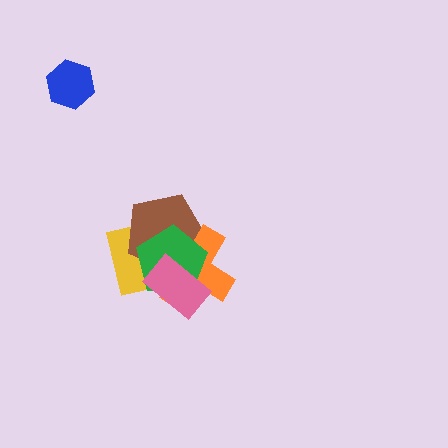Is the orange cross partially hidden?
Yes, it is partially covered by another shape.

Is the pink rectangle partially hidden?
No, no other shape covers it.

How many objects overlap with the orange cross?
4 objects overlap with the orange cross.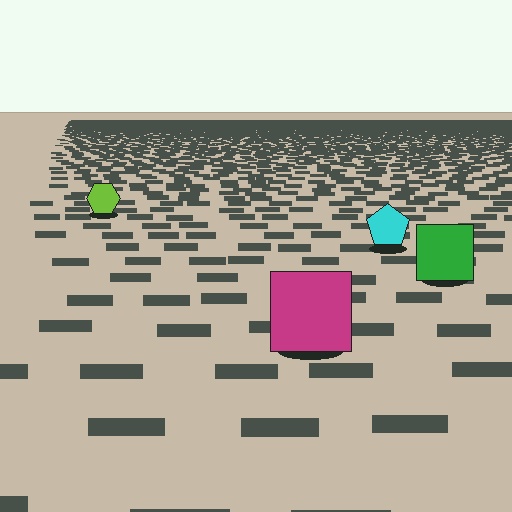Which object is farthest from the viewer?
The lime hexagon is farthest from the viewer. It appears smaller and the ground texture around it is denser.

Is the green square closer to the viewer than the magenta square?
No. The magenta square is closer — you can tell from the texture gradient: the ground texture is coarser near it.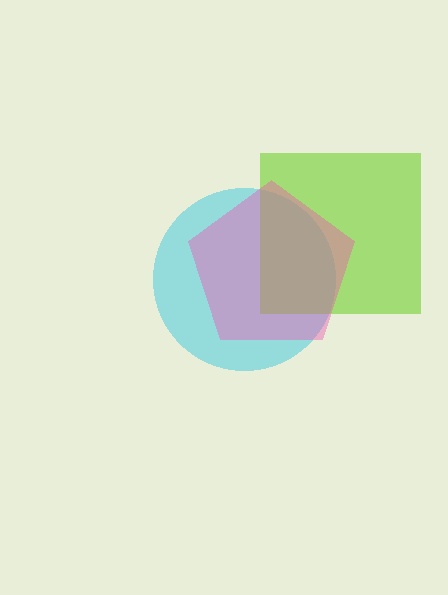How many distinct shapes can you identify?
There are 3 distinct shapes: a cyan circle, a lime square, a pink pentagon.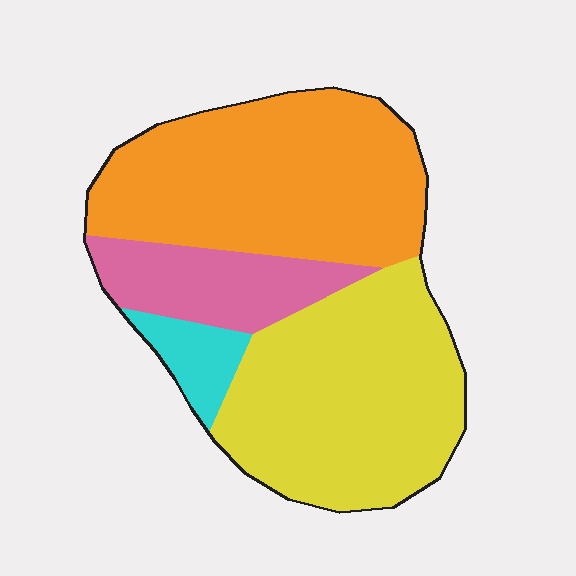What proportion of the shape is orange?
Orange covers around 40% of the shape.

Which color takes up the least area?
Cyan, at roughly 5%.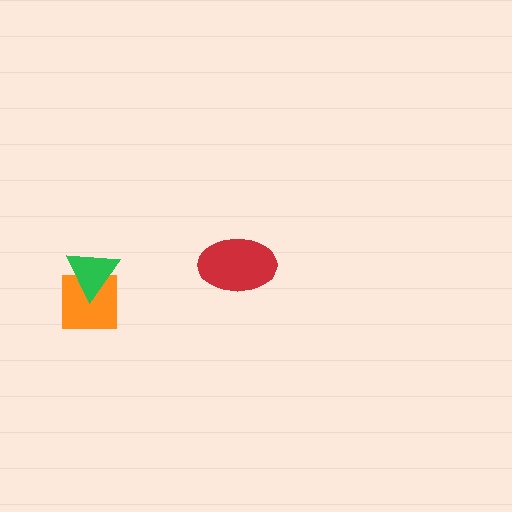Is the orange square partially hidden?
Yes, it is partially covered by another shape.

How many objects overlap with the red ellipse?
0 objects overlap with the red ellipse.